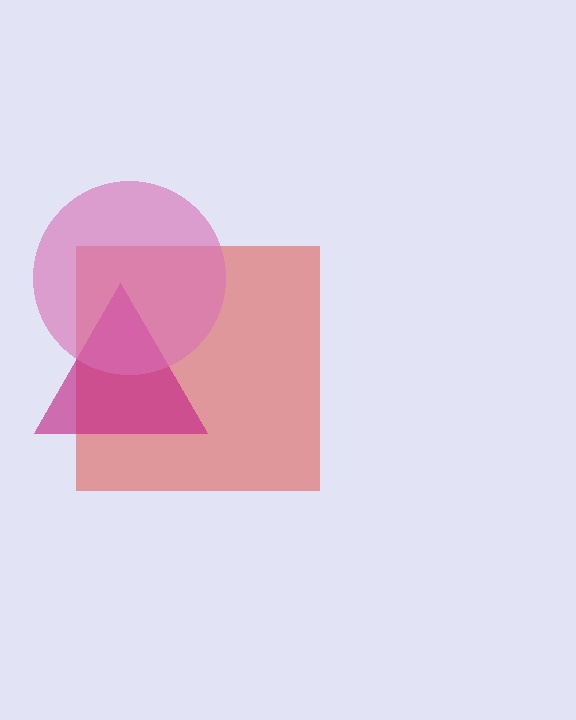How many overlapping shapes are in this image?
There are 3 overlapping shapes in the image.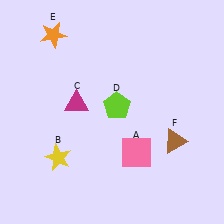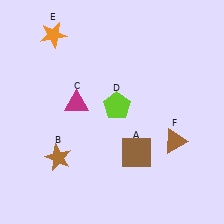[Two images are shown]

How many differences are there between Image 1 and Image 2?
There are 2 differences between the two images.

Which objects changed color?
A changed from pink to brown. B changed from yellow to brown.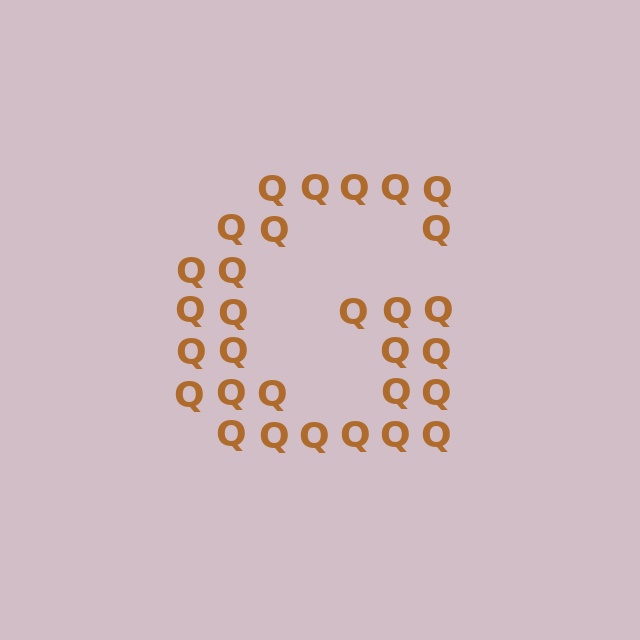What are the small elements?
The small elements are letter Q's.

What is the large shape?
The large shape is the letter G.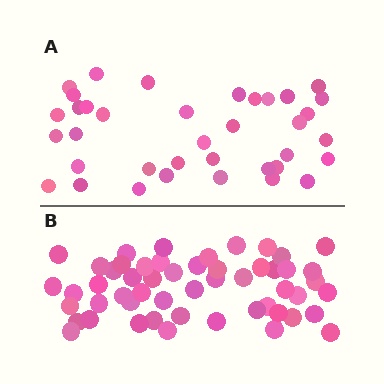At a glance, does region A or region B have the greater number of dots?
Region B (the bottom region) has more dots.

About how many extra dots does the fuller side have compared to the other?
Region B has approximately 15 more dots than region A.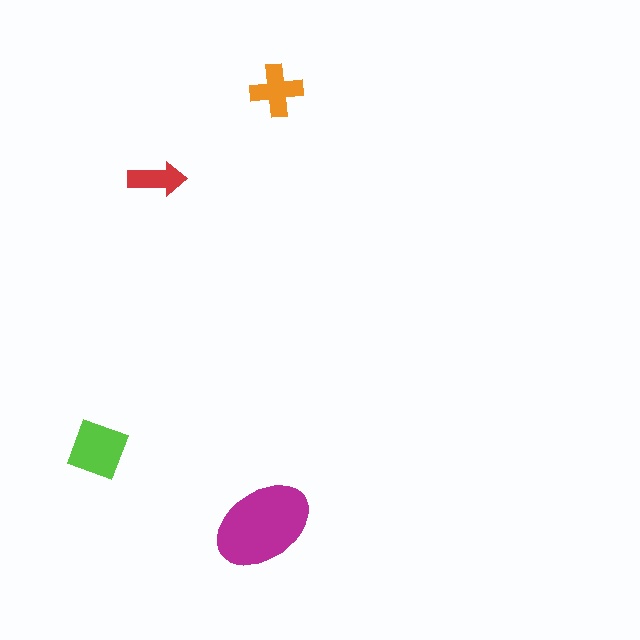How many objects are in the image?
There are 4 objects in the image.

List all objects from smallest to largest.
The red arrow, the orange cross, the lime square, the magenta ellipse.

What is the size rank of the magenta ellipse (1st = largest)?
1st.